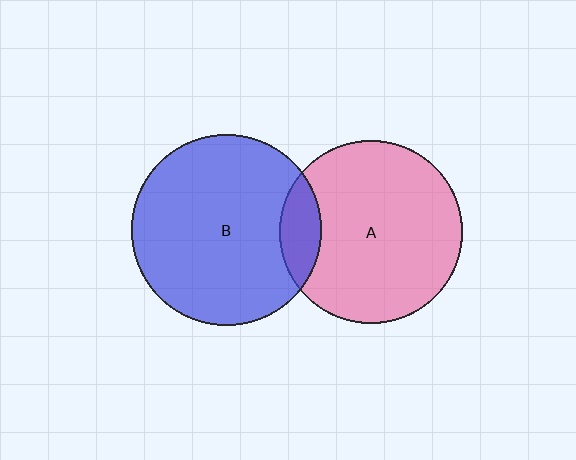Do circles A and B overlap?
Yes.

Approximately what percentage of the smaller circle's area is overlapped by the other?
Approximately 15%.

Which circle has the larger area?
Circle B (blue).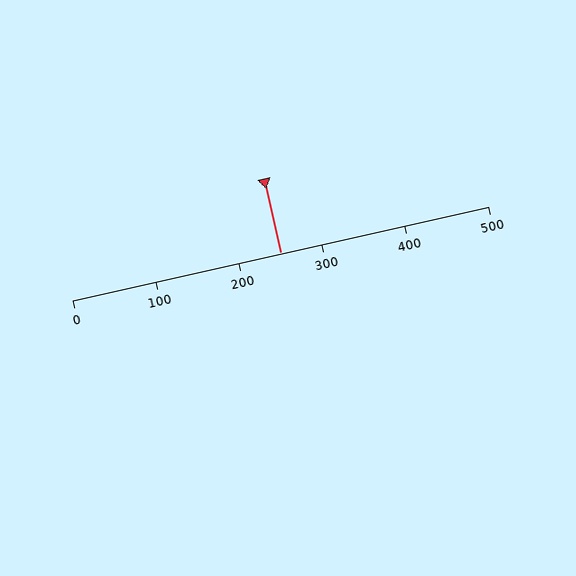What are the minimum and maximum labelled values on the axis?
The axis runs from 0 to 500.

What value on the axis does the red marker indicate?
The marker indicates approximately 250.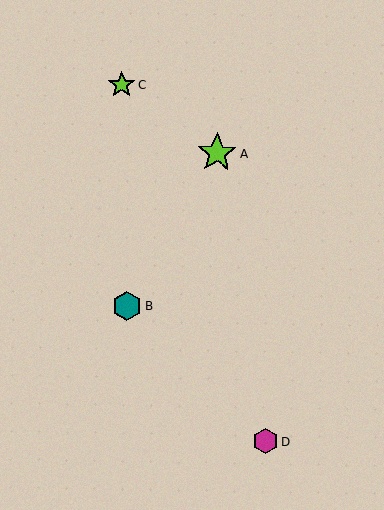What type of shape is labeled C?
Shape C is a lime star.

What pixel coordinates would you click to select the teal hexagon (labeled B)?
Click at (127, 306) to select the teal hexagon B.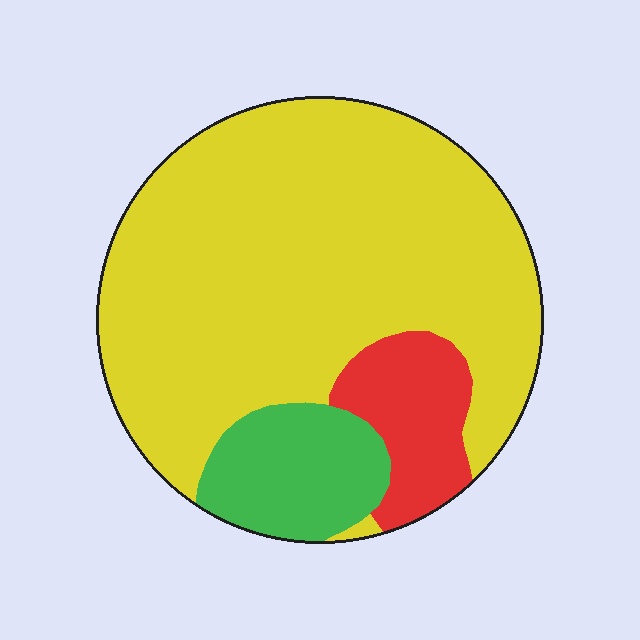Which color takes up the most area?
Yellow, at roughly 75%.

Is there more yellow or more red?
Yellow.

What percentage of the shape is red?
Red takes up about one eighth (1/8) of the shape.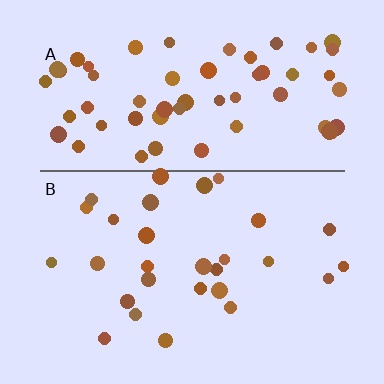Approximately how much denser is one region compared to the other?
Approximately 2.1× — region A over region B.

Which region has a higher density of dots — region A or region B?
A (the top).